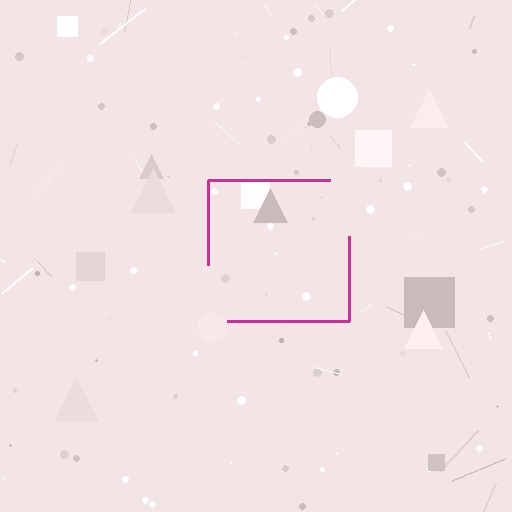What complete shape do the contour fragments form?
The contour fragments form a square.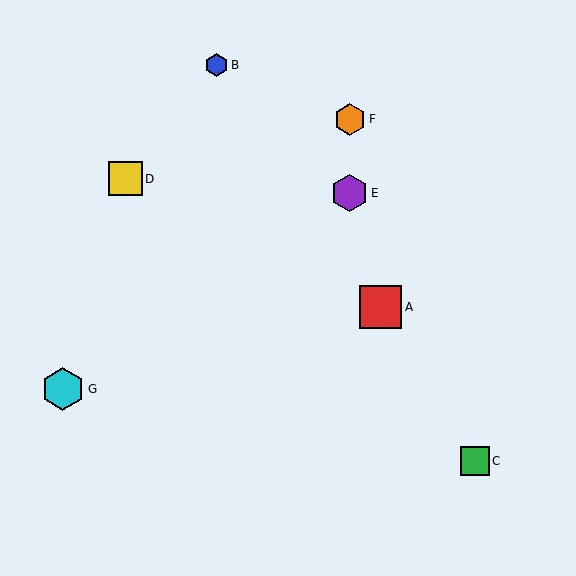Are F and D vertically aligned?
No, F is at x≈350 and D is at x≈125.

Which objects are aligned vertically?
Objects E, F are aligned vertically.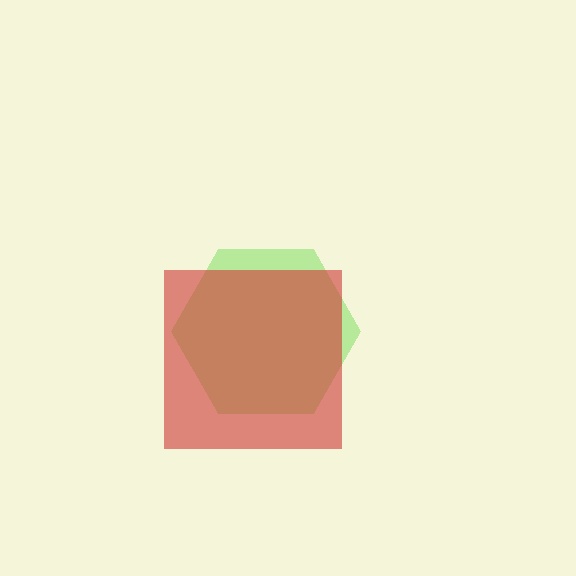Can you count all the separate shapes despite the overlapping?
Yes, there are 2 separate shapes.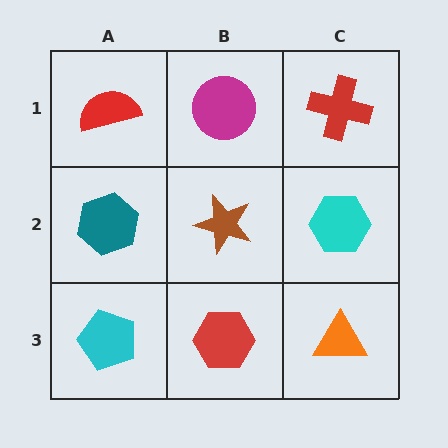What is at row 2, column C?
A cyan hexagon.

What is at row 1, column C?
A red cross.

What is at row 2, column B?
A brown star.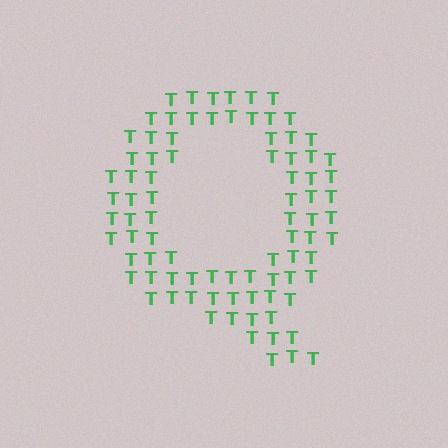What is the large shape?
The large shape is the letter Q.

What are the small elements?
The small elements are letter T's.